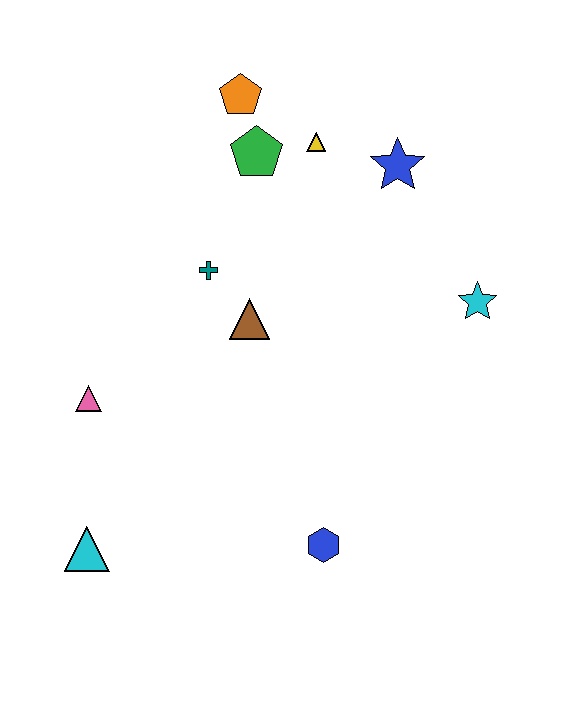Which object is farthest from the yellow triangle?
The cyan triangle is farthest from the yellow triangle.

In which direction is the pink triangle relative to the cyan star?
The pink triangle is to the left of the cyan star.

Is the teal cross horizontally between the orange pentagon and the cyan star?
No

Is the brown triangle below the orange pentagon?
Yes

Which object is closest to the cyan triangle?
The pink triangle is closest to the cyan triangle.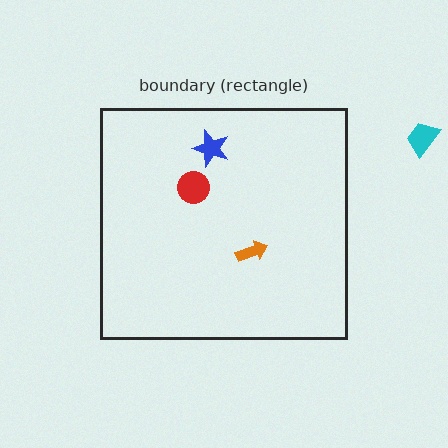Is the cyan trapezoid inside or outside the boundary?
Outside.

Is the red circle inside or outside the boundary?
Inside.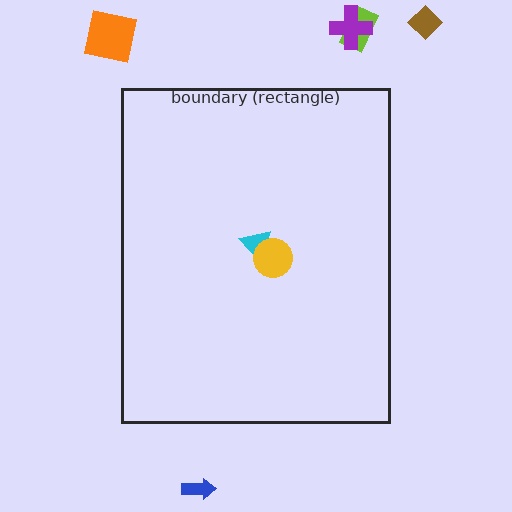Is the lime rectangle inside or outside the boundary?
Outside.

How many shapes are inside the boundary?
2 inside, 5 outside.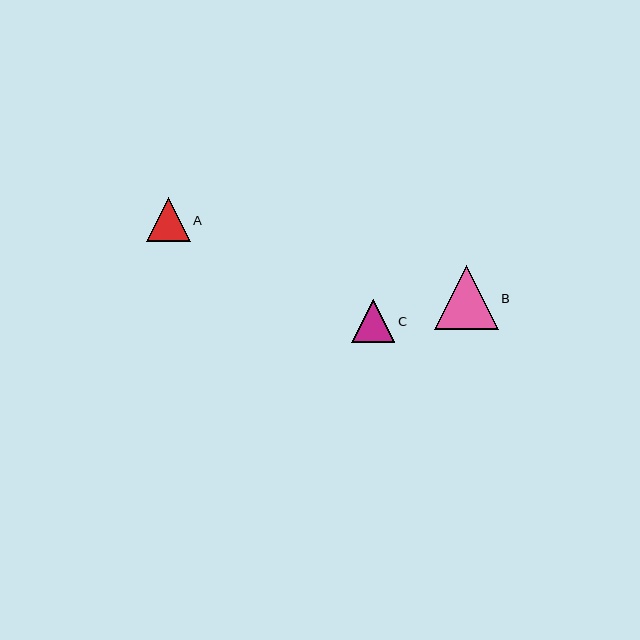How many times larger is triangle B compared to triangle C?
Triangle B is approximately 1.5 times the size of triangle C.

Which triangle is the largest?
Triangle B is the largest with a size of approximately 64 pixels.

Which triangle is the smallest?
Triangle C is the smallest with a size of approximately 43 pixels.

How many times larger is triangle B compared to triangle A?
Triangle B is approximately 1.4 times the size of triangle A.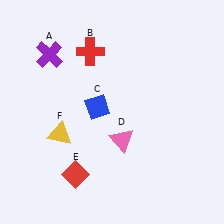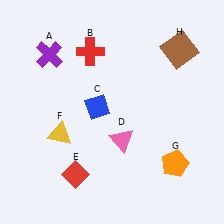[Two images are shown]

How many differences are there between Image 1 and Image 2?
There are 2 differences between the two images.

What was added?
An orange pentagon (G), a brown square (H) were added in Image 2.